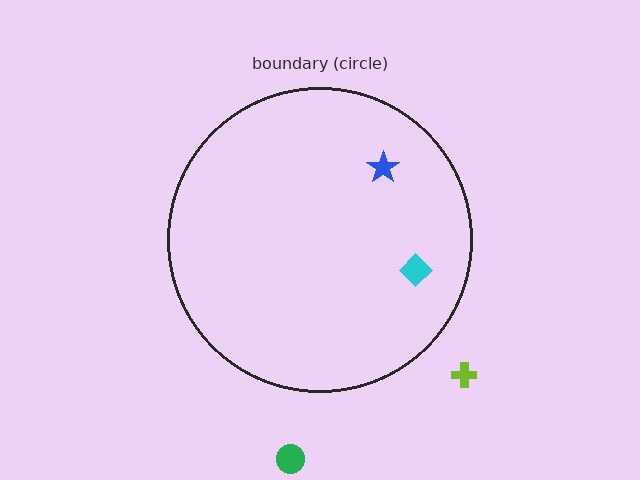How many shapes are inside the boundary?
2 inside, 2 outside.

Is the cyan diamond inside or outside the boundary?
Inside.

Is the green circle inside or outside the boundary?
Outside.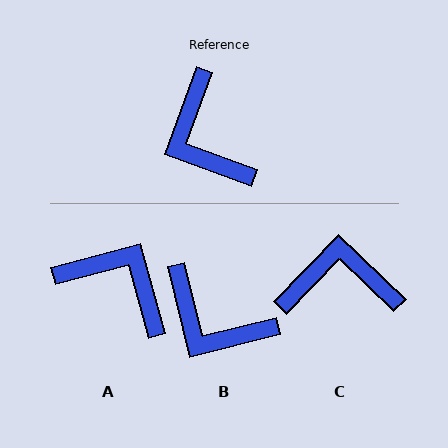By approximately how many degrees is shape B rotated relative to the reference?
Approximately 34 degrees counter-clockwise.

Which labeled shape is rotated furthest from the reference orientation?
A, about 145 degrees away.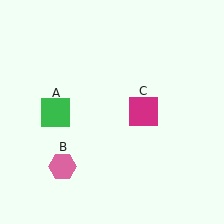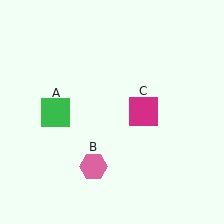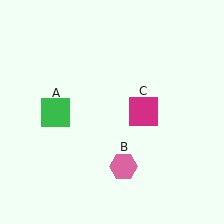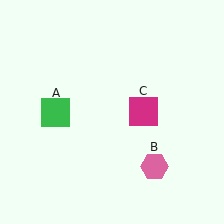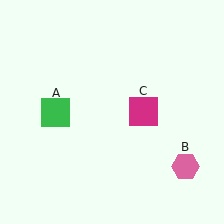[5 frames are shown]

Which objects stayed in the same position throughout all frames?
Green square (object A) and magenta square (object C) remained stationary.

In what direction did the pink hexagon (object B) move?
The pink hexagon (object B) moved right.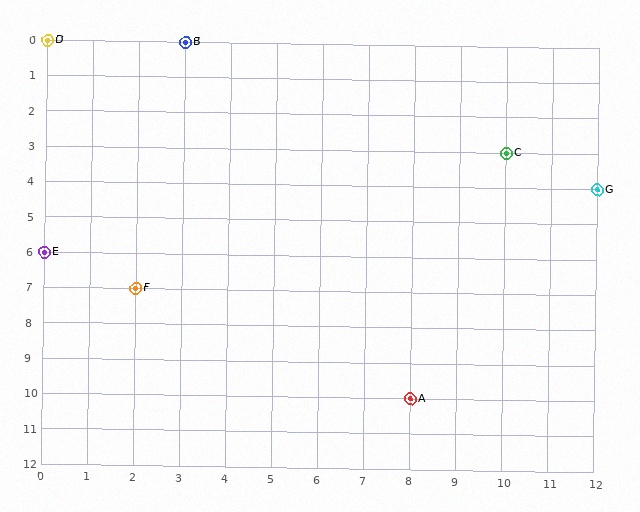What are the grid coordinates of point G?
Point G is at grid coordinates (12, 4).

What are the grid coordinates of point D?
Point D is at grid coordinates (0, 0).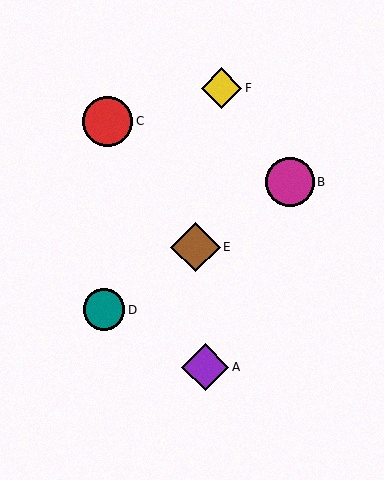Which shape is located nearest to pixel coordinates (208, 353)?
The purple diamond (labeled A) at (205, 367) is nearest to that location.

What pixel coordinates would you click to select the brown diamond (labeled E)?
Click at (195, 247) to select the brown diamond E.